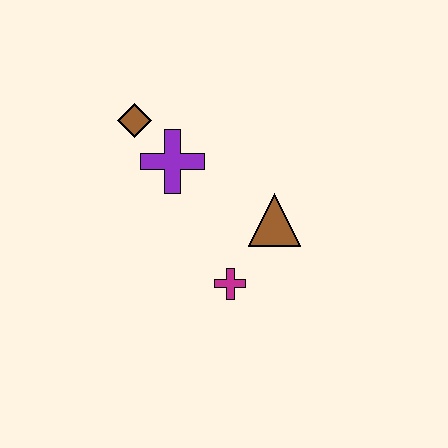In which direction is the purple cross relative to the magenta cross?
The purple cross is above the magenta cross.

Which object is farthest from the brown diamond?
The magenta cross is farthest from the brown diamond.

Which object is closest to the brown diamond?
The purple cross is closest to the brown diamond.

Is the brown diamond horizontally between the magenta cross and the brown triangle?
No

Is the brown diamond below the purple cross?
No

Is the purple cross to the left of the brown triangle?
Yes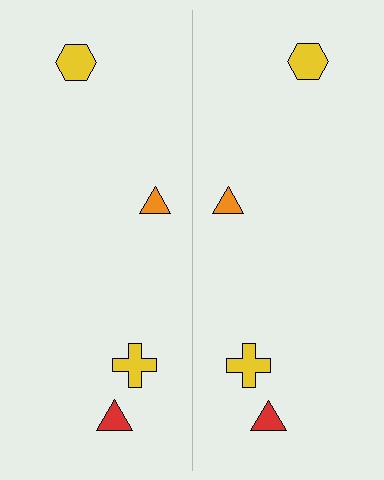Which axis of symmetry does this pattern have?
The pattern has a vertical axis of symmetry running through the center of the image.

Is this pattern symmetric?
Yes, this pattern has bilateral (reflection) symmetry.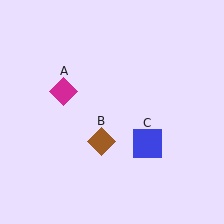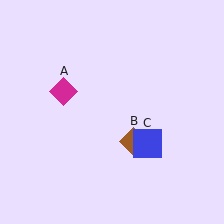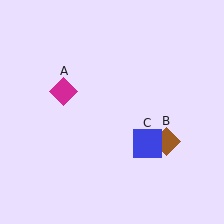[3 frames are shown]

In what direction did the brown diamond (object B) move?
The brown diamond (object B) moved right.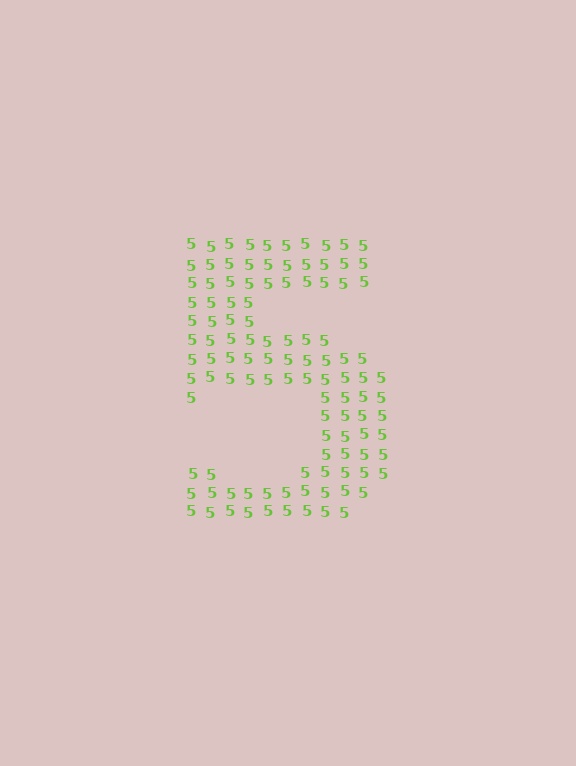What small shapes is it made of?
It is made of small digit 5's.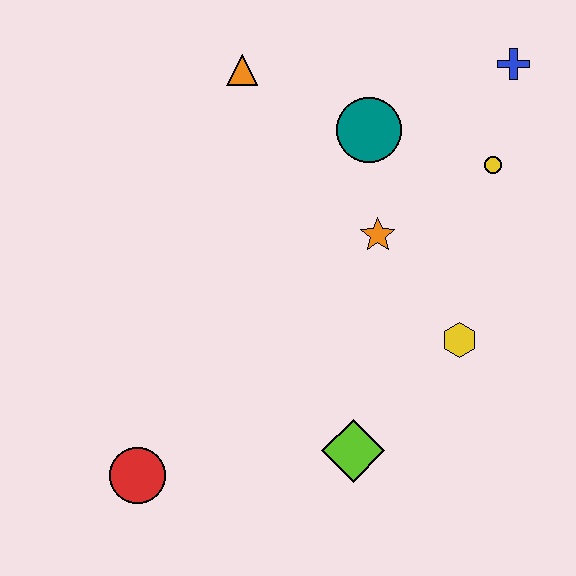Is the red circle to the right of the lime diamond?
No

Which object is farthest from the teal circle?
The red circle is farthest from the teal circle.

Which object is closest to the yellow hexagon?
The orange star is closest to the yellow hexagon.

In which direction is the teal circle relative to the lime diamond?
The teal circle is above the lime diamond.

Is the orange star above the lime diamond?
Yes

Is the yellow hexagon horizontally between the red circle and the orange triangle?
No